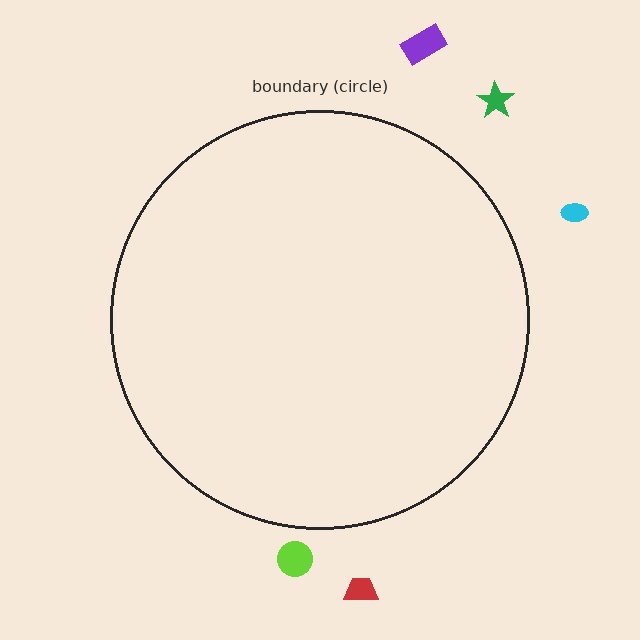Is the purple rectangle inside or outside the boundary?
Outside.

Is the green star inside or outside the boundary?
Outside.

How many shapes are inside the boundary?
0 inside, 5 outside.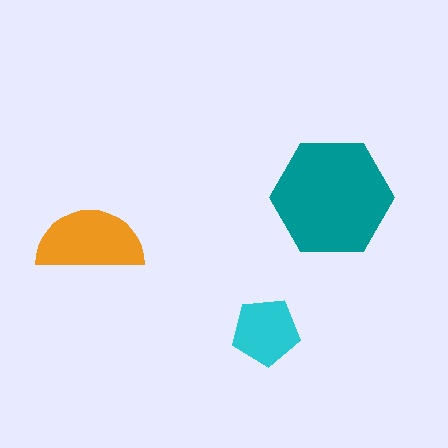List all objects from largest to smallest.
The teal hexagon, the orange semicircle, the cyan pentagon.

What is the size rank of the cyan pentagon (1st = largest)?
3rd.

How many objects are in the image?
There are 3 objects in the image.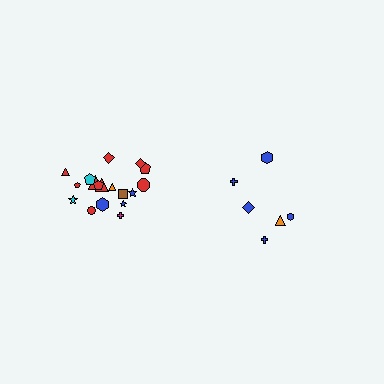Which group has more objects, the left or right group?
The left group.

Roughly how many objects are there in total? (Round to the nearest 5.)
Roughly 25 objects in total.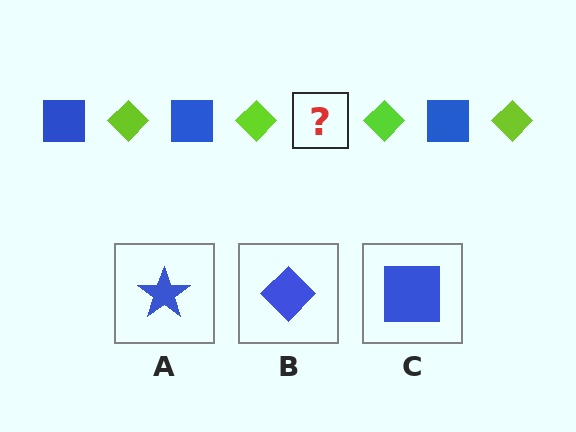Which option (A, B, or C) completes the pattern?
C.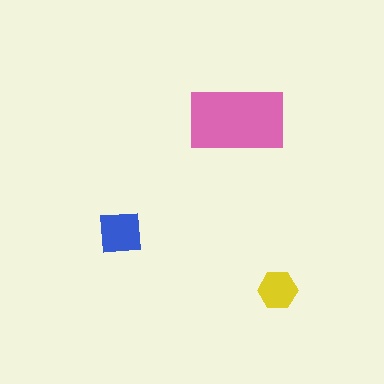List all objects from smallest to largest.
The yellow hexagon, the blue square, the pink rectangle.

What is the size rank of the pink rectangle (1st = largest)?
1st.